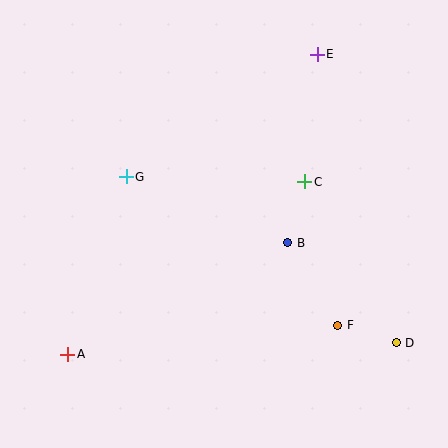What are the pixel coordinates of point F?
Point F is at (338, 325).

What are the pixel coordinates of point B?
Point B is at (288, 243).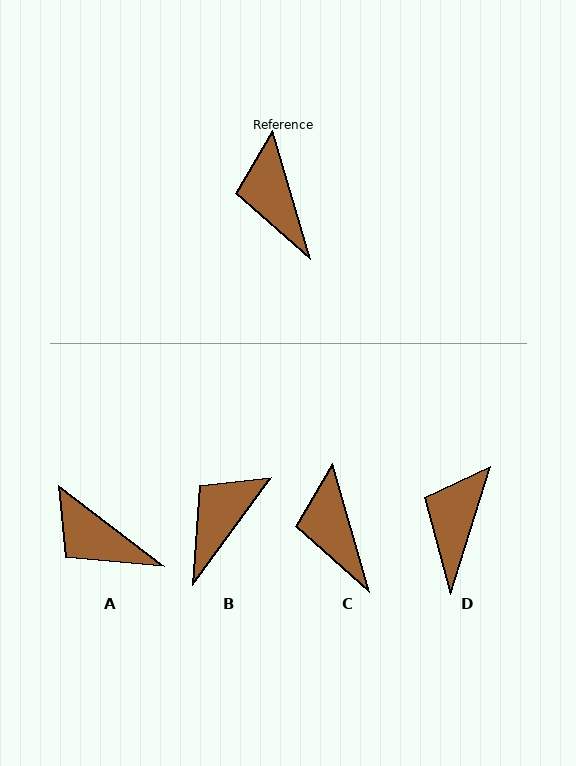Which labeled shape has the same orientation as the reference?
C.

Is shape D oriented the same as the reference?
No, it is off by about 34 degrees.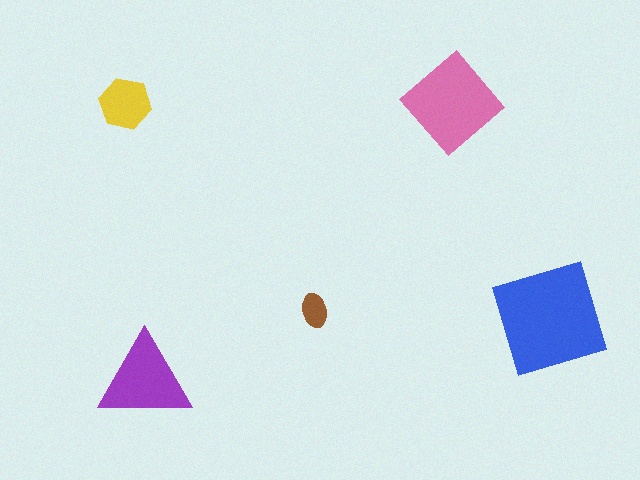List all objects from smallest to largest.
The brown ellipse, the yellow hexagon, the purple triangle, the pink diamond, the blue diamond.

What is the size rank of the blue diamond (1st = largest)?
1st.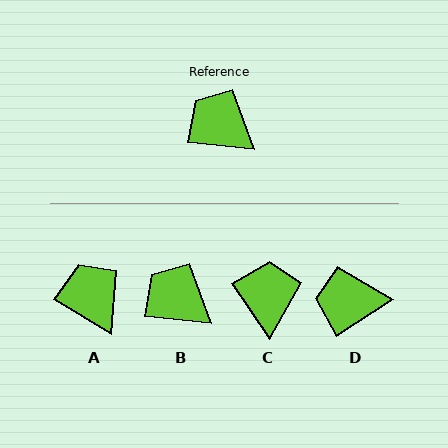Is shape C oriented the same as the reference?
No, it is off by about 49 degrees.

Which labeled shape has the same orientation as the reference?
B.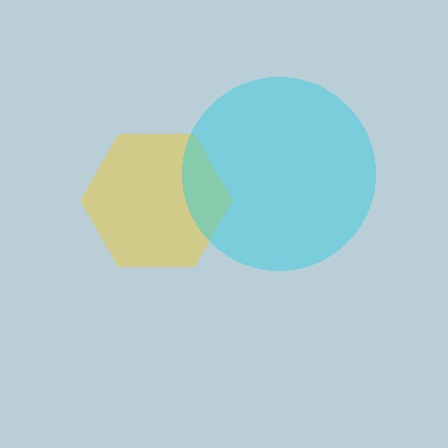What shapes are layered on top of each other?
The layered shapes are: a yellow hexagon, a cyan circle.